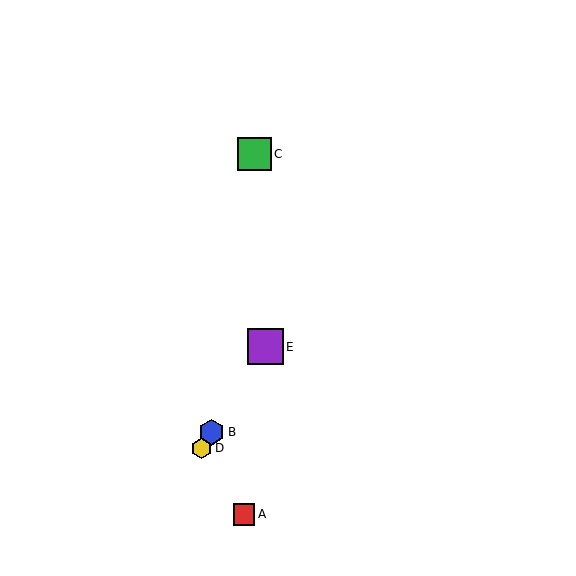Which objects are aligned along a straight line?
Objects B, D, E are aligned along a straight line.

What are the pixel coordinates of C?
Object C is at (255, 154).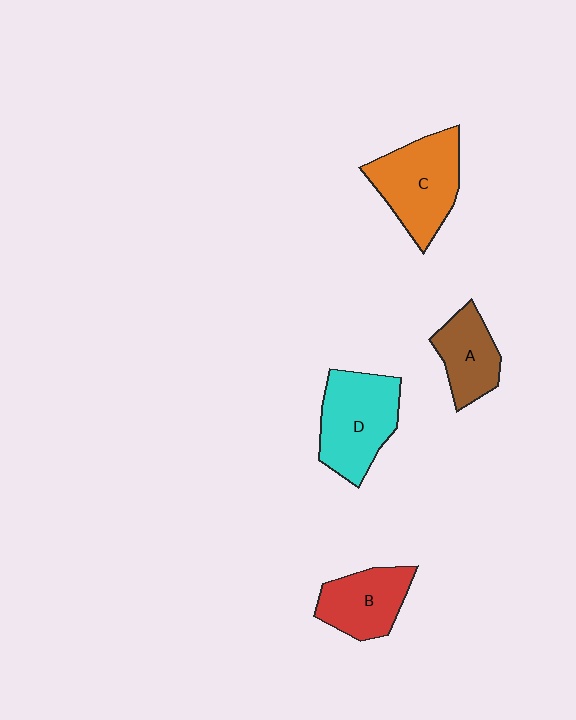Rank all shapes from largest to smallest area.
From largest to smallest: C (orange), D (cyan), B (red), A (brown).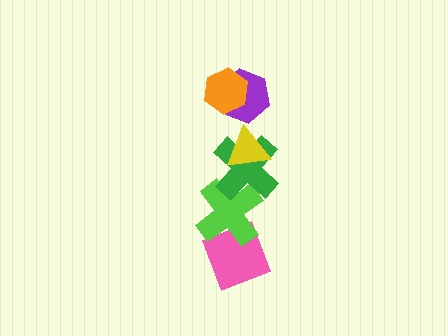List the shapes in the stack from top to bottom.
From top to bottom: the orange hexagon, the purple hexagon, the yellow triangle, the green cross, the lime cross, the pink diamond.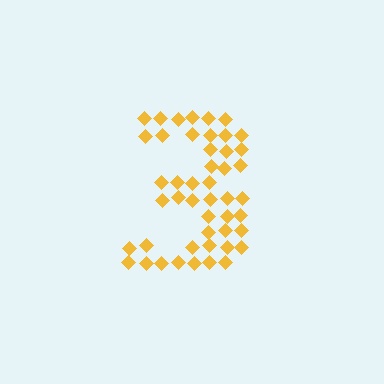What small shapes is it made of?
It is made of small diamonds.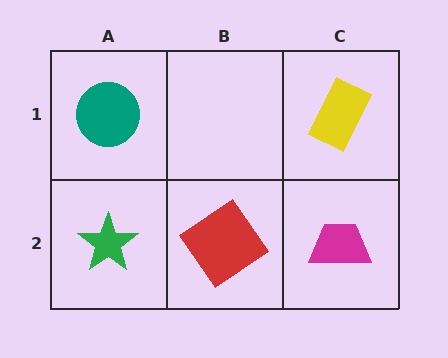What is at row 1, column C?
A yellow rectangle.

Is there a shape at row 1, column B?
No, that cell is empty.